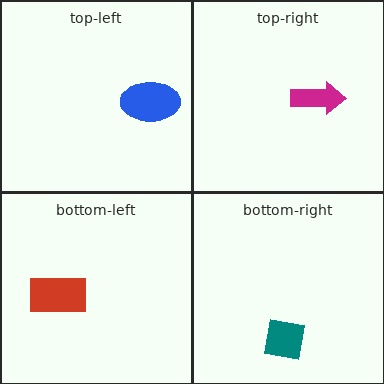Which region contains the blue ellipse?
The top-left region.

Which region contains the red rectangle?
The bottom-left region.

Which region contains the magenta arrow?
The top-right region.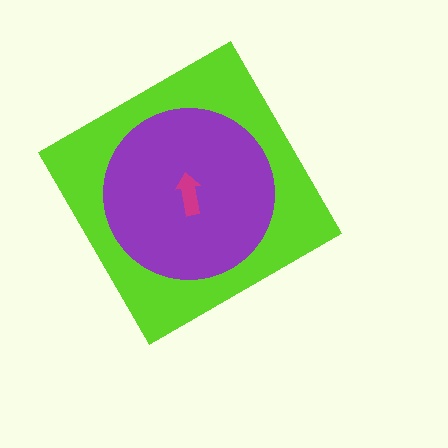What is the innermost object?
The magenta arrow.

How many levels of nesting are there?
3.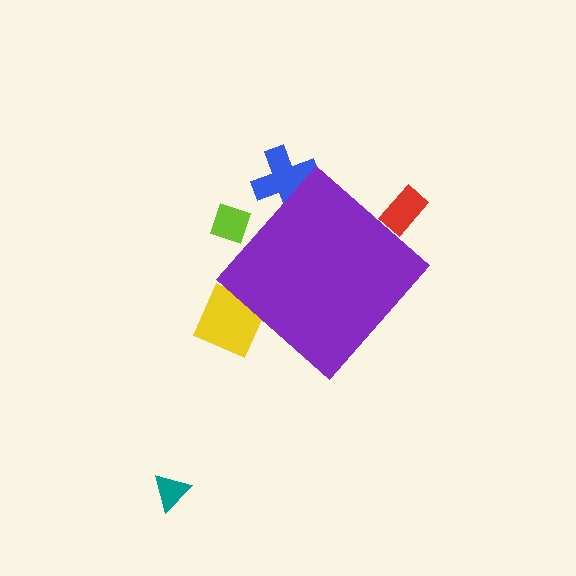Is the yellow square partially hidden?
Yes, the yellow square is partially hidden behind the purple diamond.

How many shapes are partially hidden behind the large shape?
4 shapes are partially hidden.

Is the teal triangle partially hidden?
No, the teal triangle is fully visible.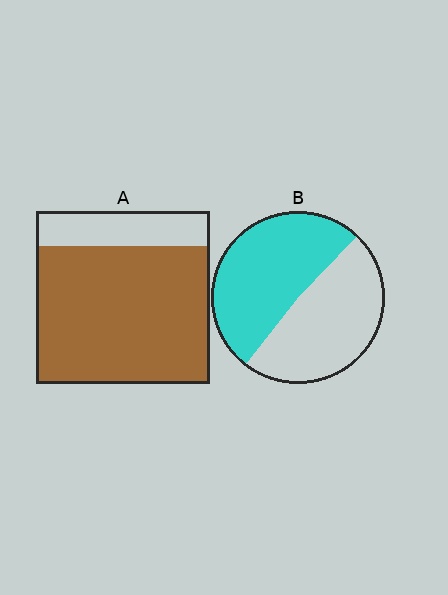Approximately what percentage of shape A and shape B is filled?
A is approximately 80% and B is approximately 50%.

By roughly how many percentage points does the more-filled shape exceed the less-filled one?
By roughly 30 percentage points (A over B).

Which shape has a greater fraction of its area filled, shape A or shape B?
Shape A.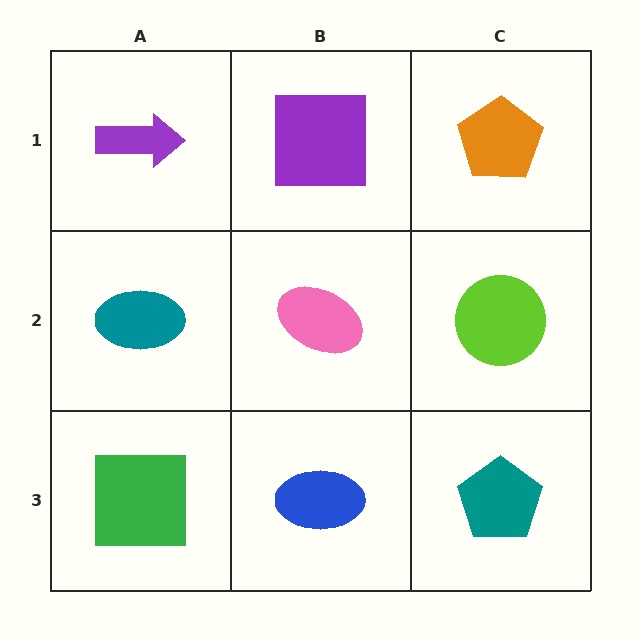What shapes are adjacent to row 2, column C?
An orange pentagon (row 1, column C), a teal pentagon (row 3, column C), a pink ellipse (row 2, column B).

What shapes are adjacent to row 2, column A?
A purple arrow (row 1, column A), a green square (row 3, column A), a pink ellipse (row 2, column B).